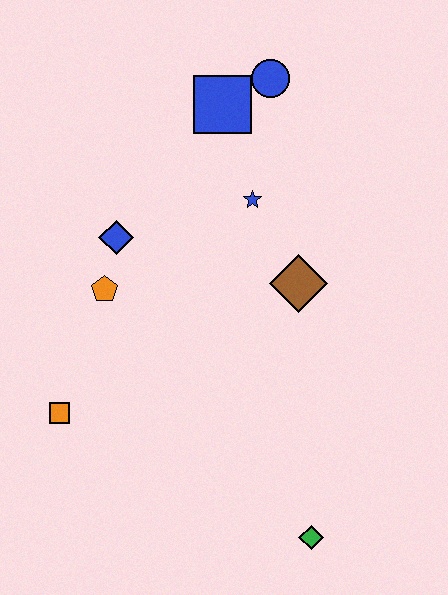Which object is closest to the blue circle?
The blue square is closest to the blue circle.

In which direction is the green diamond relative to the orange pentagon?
The green diamond is below the orange pentagon.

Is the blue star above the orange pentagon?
Yes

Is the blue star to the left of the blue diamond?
No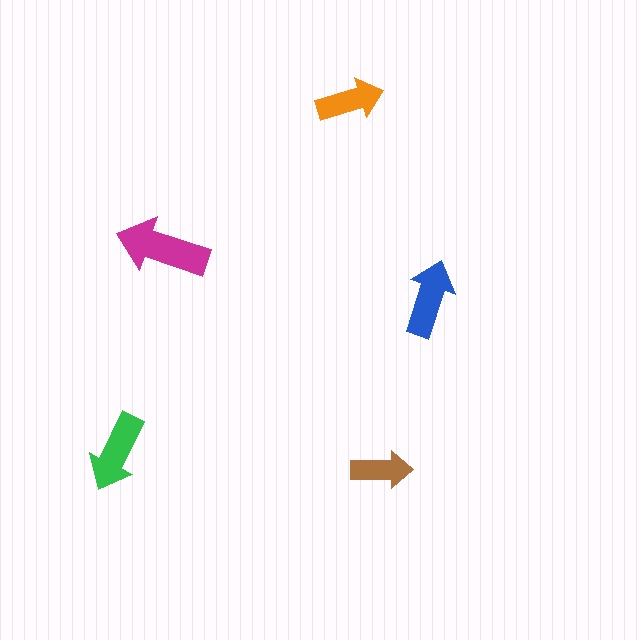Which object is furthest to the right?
The blue arrow is rightmost.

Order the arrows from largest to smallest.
the magenta one, the green one, the blue one, the orange one, the brown one.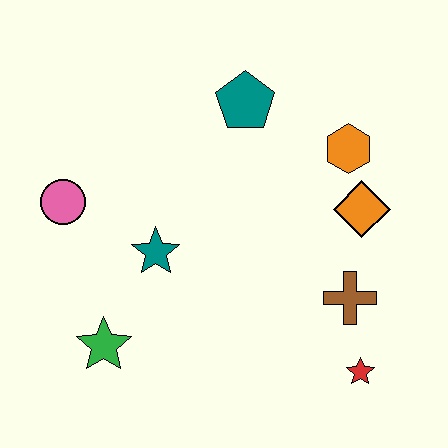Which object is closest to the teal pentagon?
The orange hexagon is closest to the teal pentagon.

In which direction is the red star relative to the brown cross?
The red star is below the brown cross.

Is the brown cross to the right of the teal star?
Yes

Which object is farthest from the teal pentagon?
The red star is farthest from the teal pentagon.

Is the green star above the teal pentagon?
No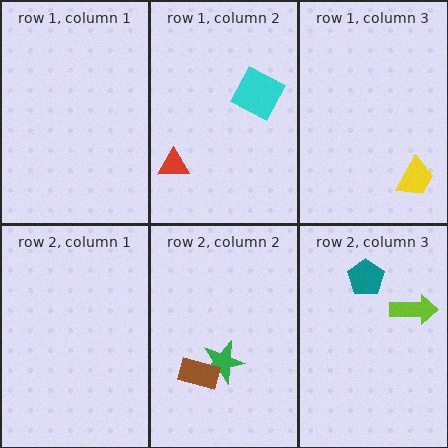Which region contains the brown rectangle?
The row 2, column 2 region.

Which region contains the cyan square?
The row 1, column 2 region.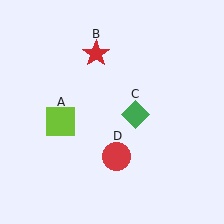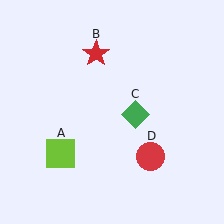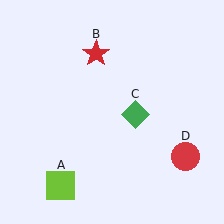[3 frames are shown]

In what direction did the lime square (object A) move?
The lime square (object A) moved down.